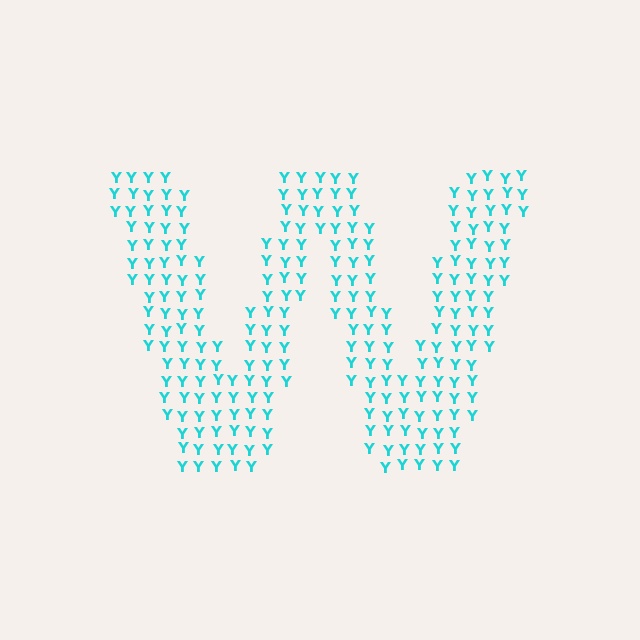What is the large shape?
The large shape is the letter W.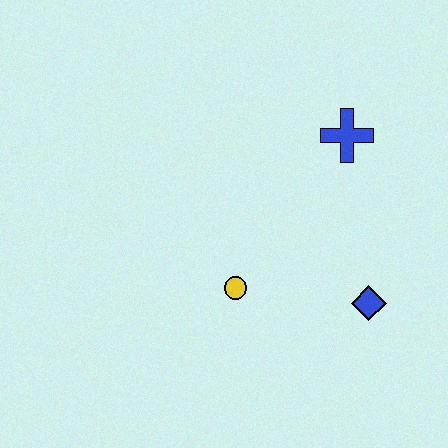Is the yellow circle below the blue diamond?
No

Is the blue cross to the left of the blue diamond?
Yes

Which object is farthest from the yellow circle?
The blue cross is farthest from the yellow circle.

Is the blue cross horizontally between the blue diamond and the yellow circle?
Yes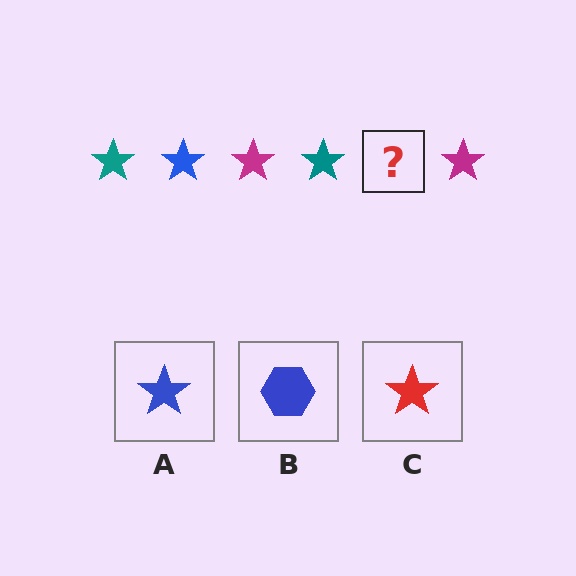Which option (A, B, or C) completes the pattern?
A.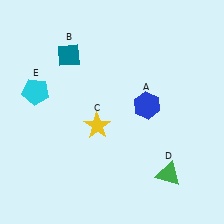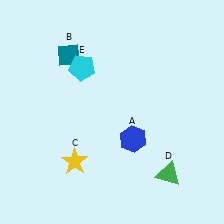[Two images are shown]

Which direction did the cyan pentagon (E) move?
The cyan pentagon (E) moved right.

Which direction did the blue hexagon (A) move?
The blue hexagon (A) moved down.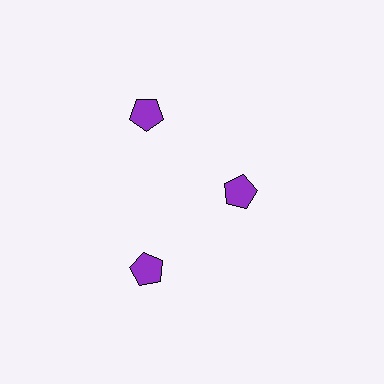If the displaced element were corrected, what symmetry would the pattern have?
It would have 3-fold rotational symmetry — the pattern would map onto itself every 120 degrees.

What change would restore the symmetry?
The symmetry would be restored by moving it outward, back onto the ring so that all 3 pentagons sit at equal angles and equal distance from the center.